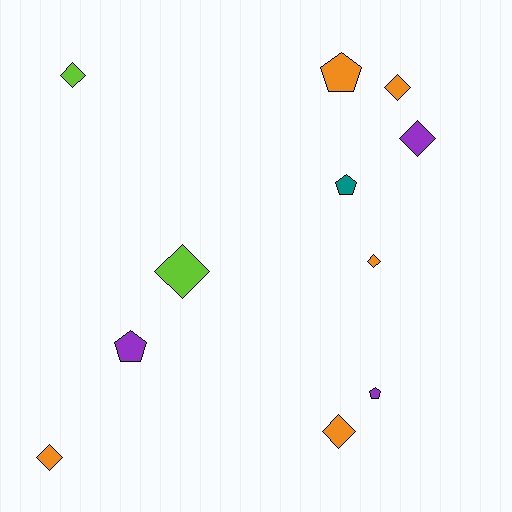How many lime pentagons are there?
There are no lime pentagons.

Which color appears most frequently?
Orange, with 5 objects.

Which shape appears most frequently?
Diamond, with 7 objects.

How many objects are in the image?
There are 11 objects.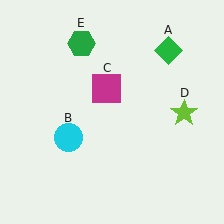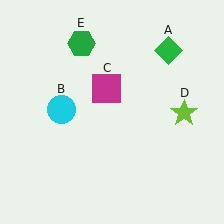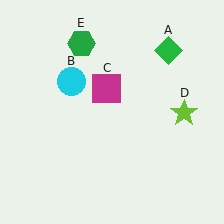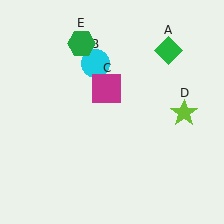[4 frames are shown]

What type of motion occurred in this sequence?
The cyan circle (object B) rotated clockwise around the center of the scene.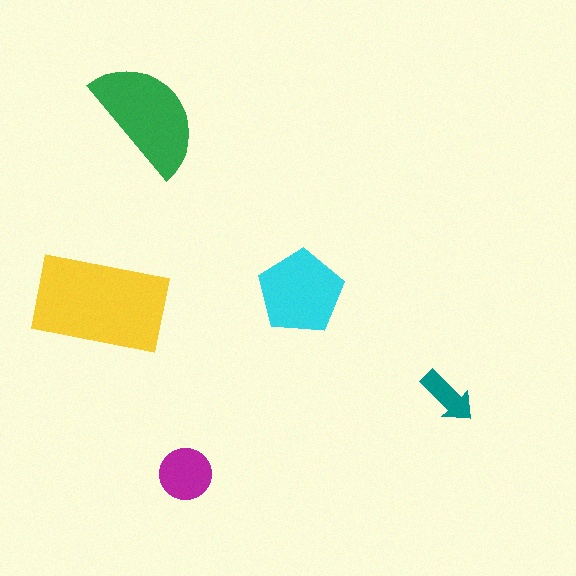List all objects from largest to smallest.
The yellow rectangle, the green semicircle, the cyan pentagon, the magenta circle, the teal arrow.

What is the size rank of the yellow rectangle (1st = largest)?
1st.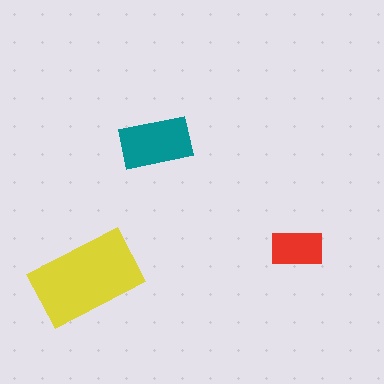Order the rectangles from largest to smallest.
the yellow one, the teal one, the red one.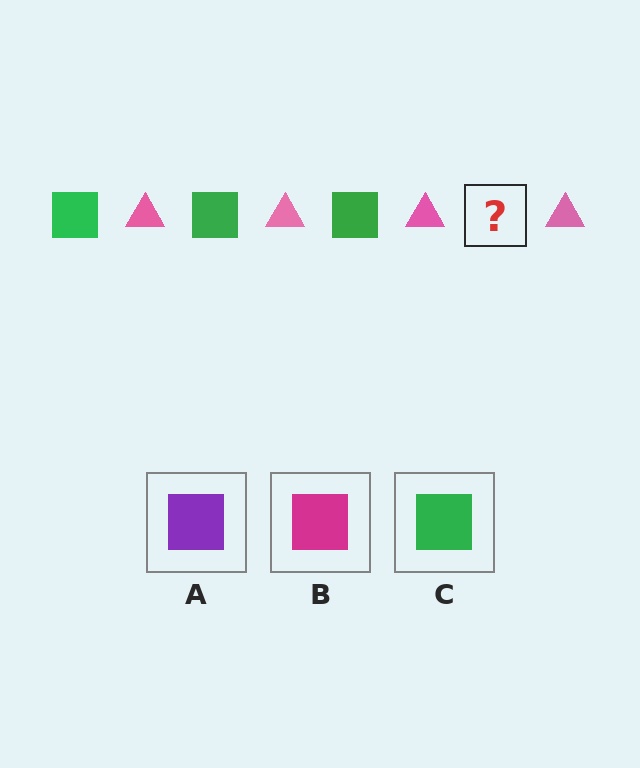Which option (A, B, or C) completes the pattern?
C.